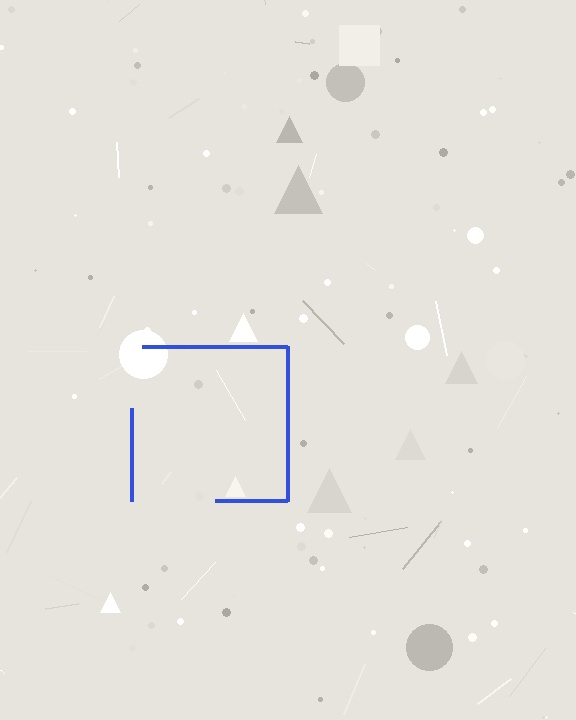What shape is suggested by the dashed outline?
The dashed outline suggests a square.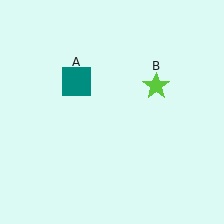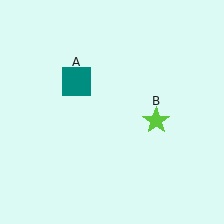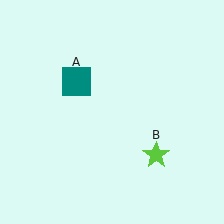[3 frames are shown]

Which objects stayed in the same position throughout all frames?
Teal square (object A) remained stationary.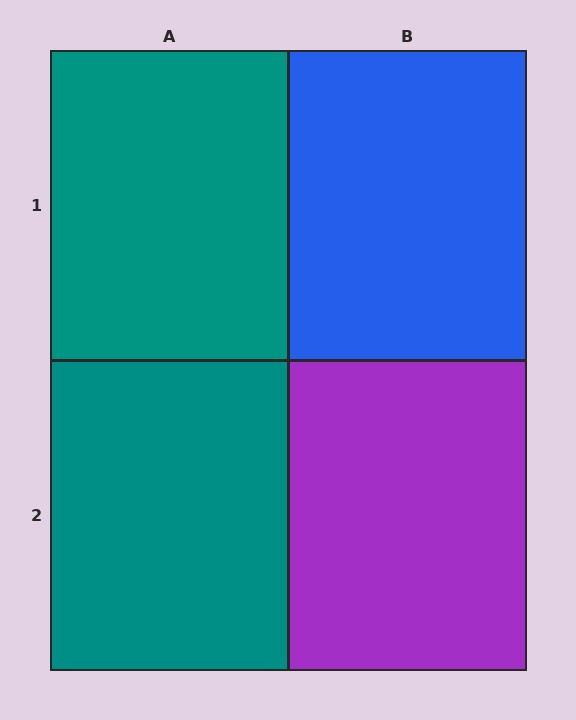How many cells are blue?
1 cell is blue.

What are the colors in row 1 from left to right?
Teal, blue.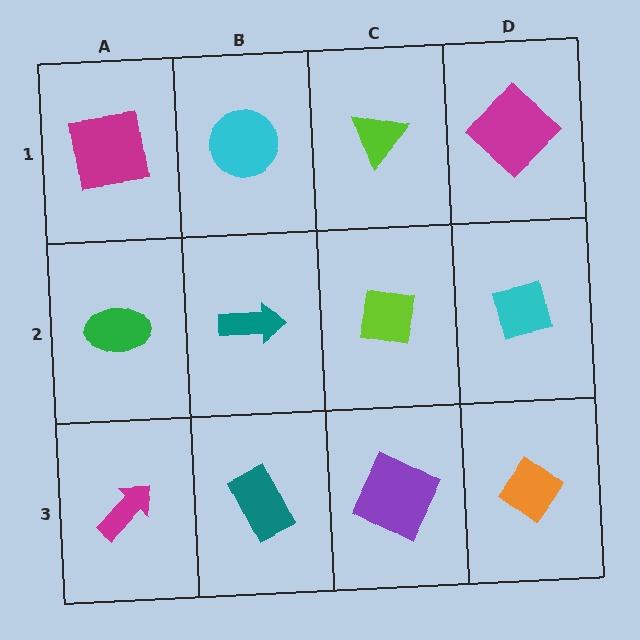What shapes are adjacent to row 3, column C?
A lime square (row 2, column C), a teal rectangle (row 3, column B), an orange diamond (row 3, column D).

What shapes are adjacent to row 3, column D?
A cyan square (row 2, column D), a purple square (row 3, column C).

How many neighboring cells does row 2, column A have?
3.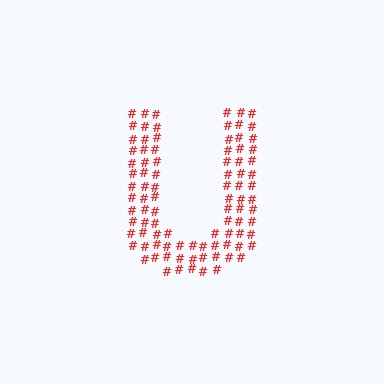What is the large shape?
The large shape is the letter U.